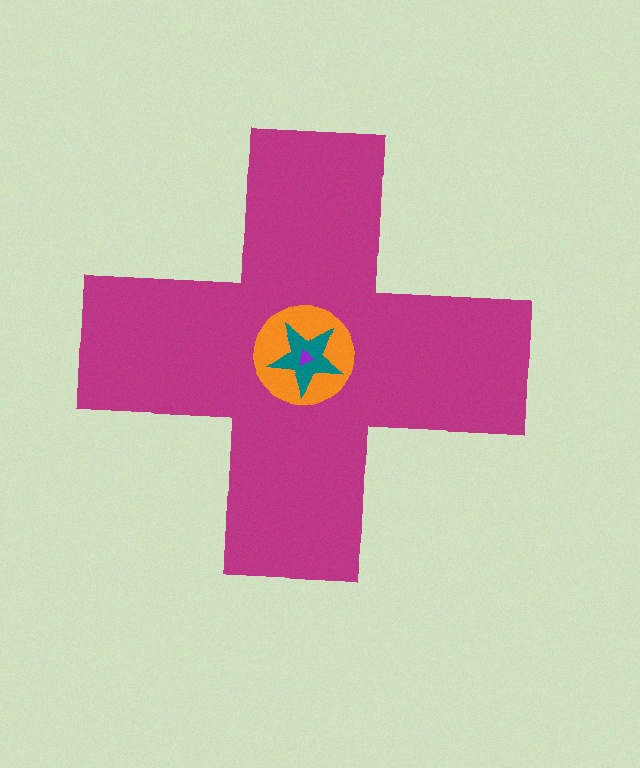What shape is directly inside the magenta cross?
The orange circle.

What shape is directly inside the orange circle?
The teal star.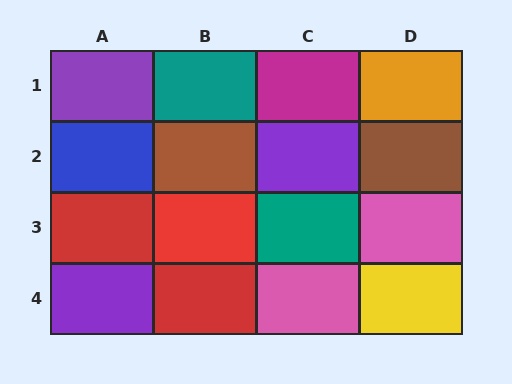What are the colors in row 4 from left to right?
Purple, red, pink, yellow.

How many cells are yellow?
1 cell is yellow.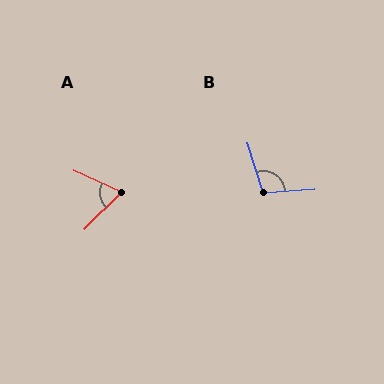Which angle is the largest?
B, at approximately 103 degrees.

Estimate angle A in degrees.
Approximately 70 degrees.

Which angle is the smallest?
A, at approximately 70 degrees.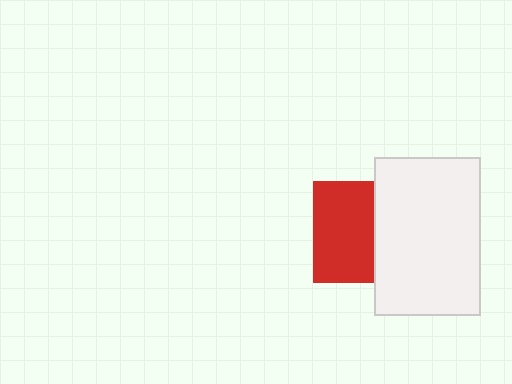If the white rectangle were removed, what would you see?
You would see the complete red square.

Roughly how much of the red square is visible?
About half of it is visible (roughly 59%).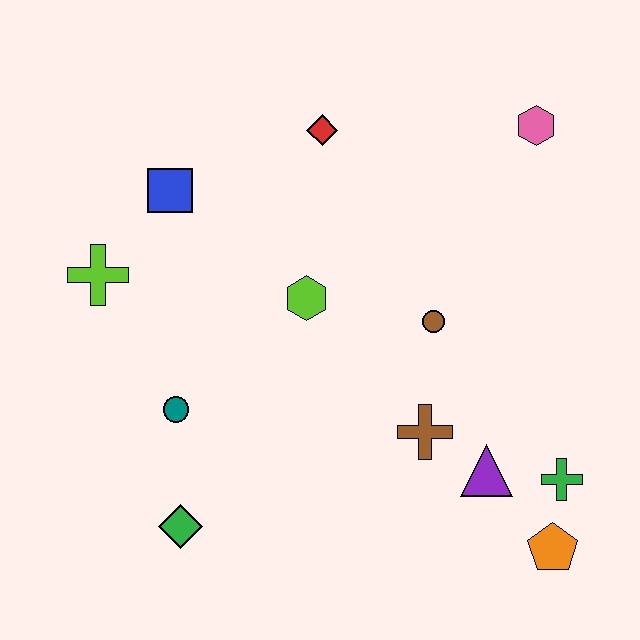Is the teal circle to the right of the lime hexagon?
No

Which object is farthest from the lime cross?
The orange pentagon is farthest from the lime cross.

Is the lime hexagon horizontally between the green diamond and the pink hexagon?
Yes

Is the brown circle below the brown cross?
No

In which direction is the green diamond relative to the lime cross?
The green diamond is below the lime cross.